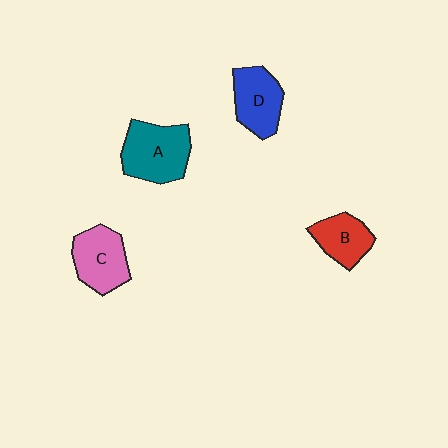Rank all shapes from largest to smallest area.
From largest to smallest: A (teal), C (pink), D (blue), B (red).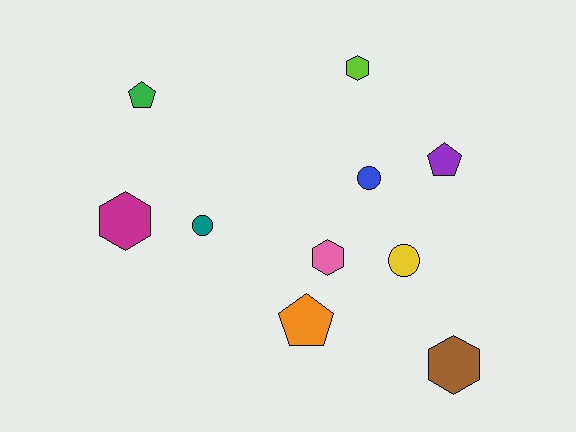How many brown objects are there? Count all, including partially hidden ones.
There is 1 brown object.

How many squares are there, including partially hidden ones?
There are no squares.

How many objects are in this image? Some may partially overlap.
There are 10 objects.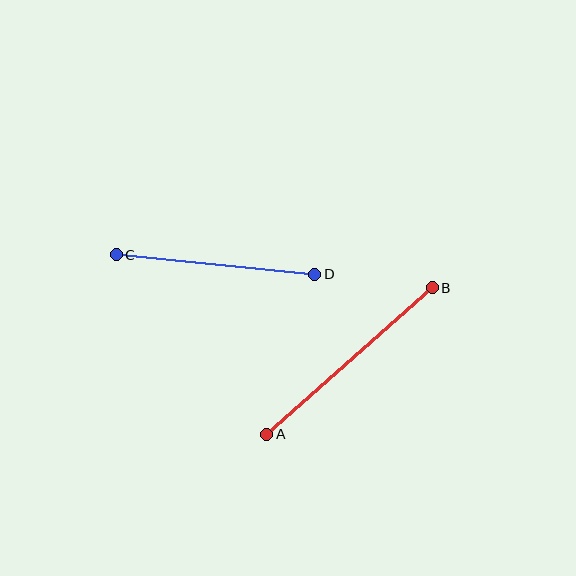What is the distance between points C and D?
The distance is approximately 200 pixels.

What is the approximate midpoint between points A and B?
The midpoint is at approximately (350, 361) pixels.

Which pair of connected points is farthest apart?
Points A and B are farthest apart.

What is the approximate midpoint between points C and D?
The midpoint is at approximately (215, 265) pixels.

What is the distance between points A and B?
The distance is approximately 221 pixels.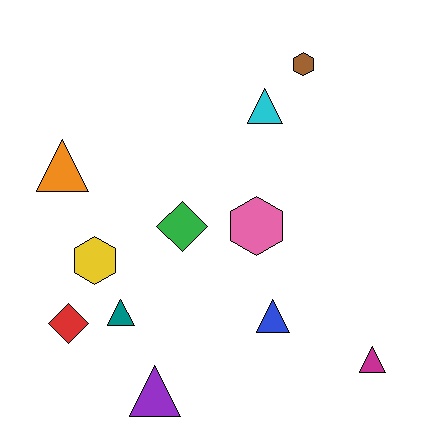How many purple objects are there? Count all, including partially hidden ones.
There is 1 purple object.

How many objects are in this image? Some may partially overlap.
There are 11 objects.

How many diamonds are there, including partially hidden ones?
There are 2 diamonds.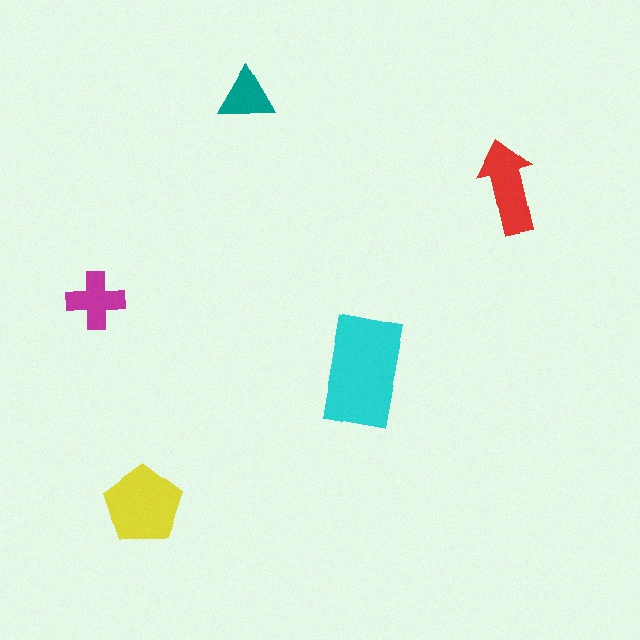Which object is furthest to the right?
The red arrow is rightmost.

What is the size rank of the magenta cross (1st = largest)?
4th.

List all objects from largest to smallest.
The cyan rectangle, the yellow pentagon, the red arrow, the magenta cross, the teal triangle.